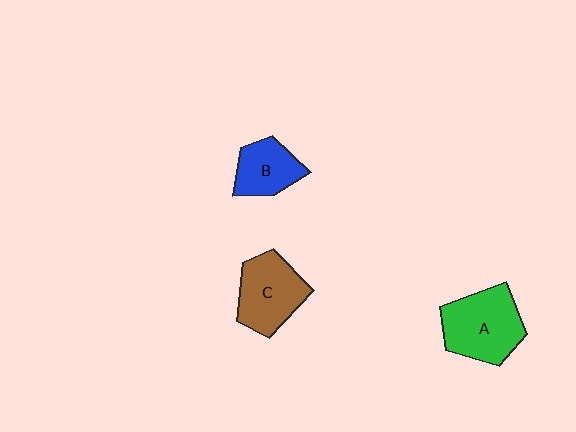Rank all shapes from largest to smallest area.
From largest to smallest: A (green), C (brown), B (blue).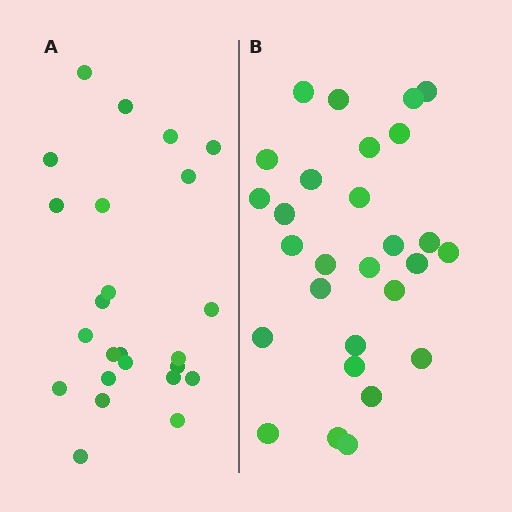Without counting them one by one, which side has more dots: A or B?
Region B (the right region) has more dots.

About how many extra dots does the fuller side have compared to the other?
Region B has about 4 more dots than region A.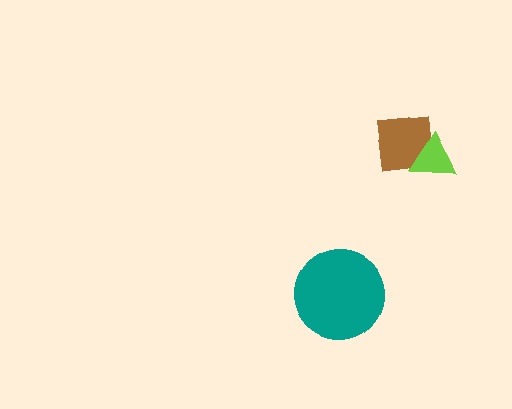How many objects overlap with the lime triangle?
1 object overlaps with the lime triangle.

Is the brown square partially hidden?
Yes, it is partially covered by another shape.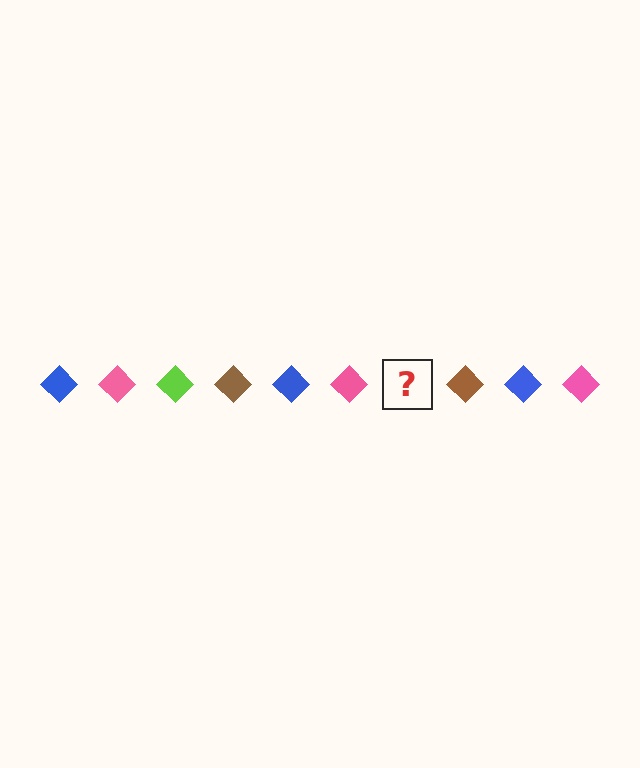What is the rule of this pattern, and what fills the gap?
The rule is that the pattern cycles through blue, pink, lime, brown diamonds. The gap should be filled with a lime diamond.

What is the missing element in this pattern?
The missing element is a lime diamond.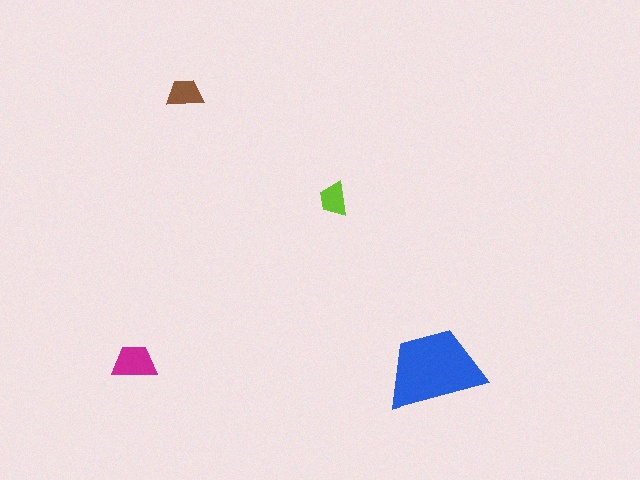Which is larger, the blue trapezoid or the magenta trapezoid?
The blue one.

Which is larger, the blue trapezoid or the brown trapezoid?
The blue one.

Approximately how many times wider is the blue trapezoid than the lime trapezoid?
About 3 times wider.